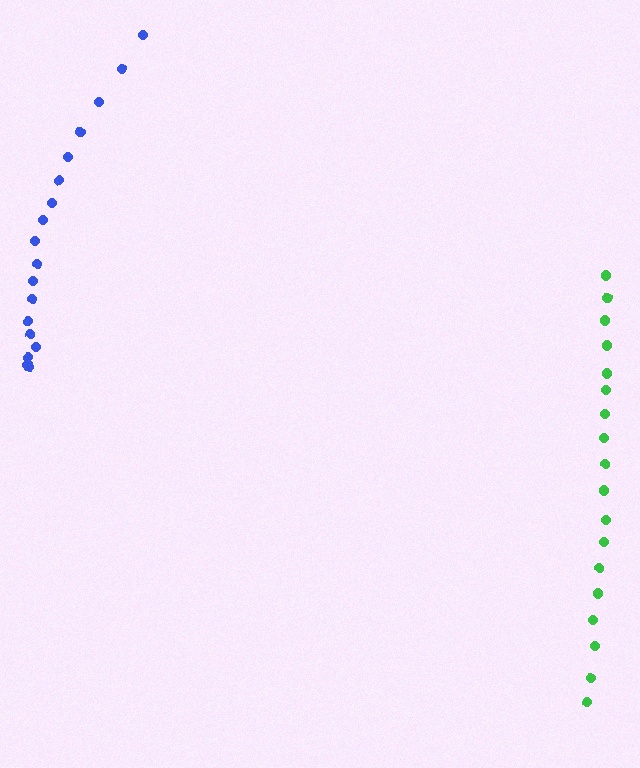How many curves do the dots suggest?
There are 2 distinct paths.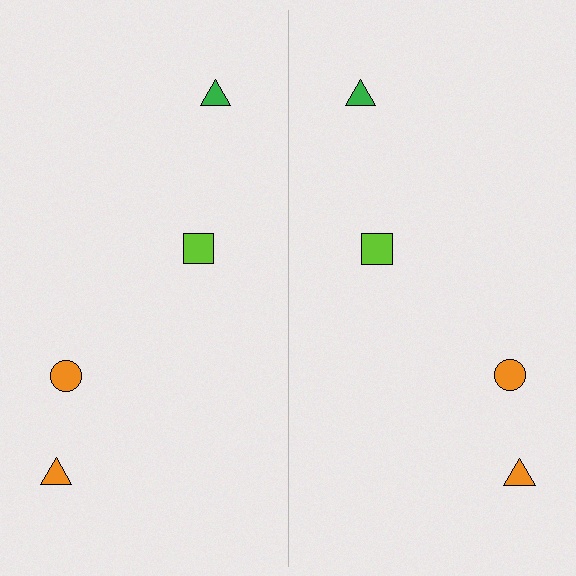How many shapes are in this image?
There are 8 shapes in this image.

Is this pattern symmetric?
Yes, this pattern has bilateral (reflection) symmetry.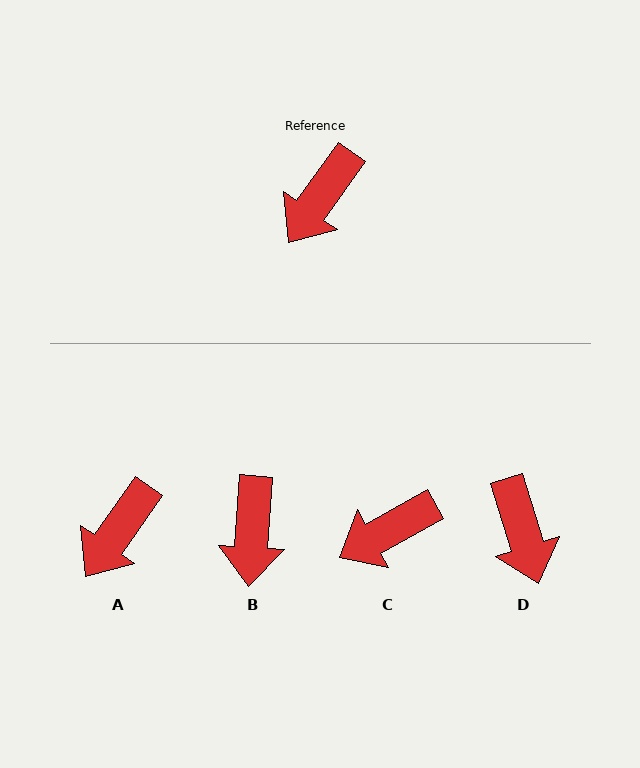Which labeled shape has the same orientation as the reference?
A.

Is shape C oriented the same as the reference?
No, it is off by about 26 degrees.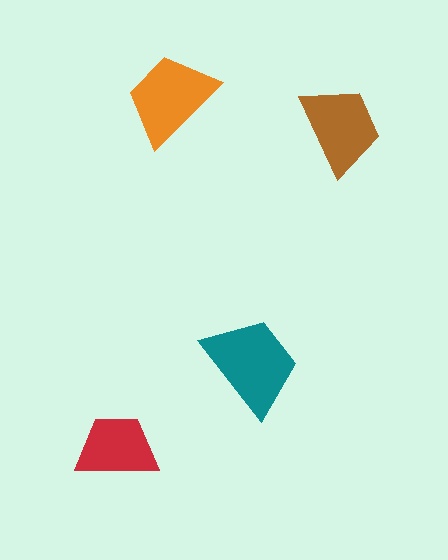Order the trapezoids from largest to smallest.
the teal one, the orange one, the brown one, the red one.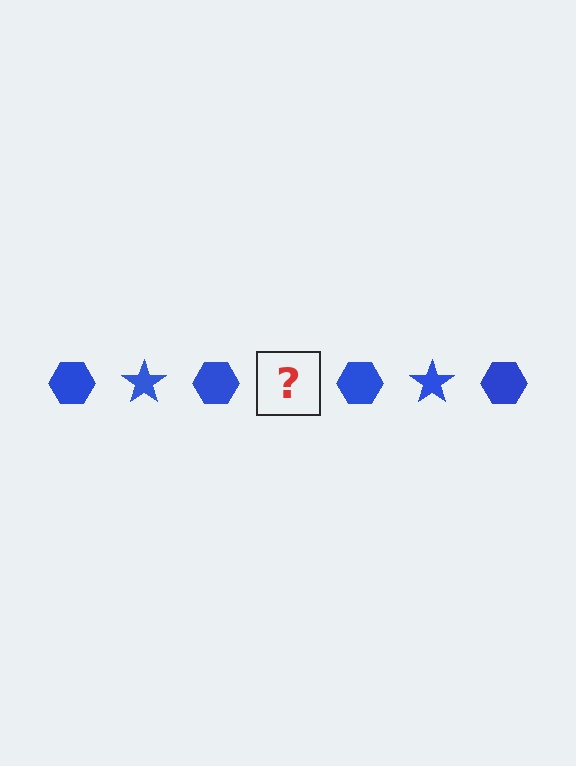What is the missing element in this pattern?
The missing element is a blue star.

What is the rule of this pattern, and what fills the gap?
The rule is that the pattern cycles through hexagon, star shapes in blue. The gap should be filled with a blue star.